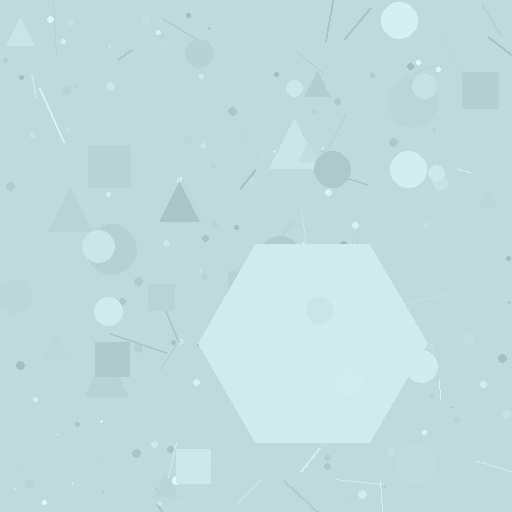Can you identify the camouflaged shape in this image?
The camouflaged shape is a hexagon.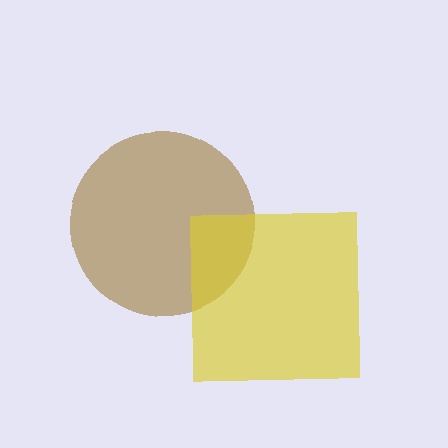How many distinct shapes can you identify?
There are 2 distinct shapes: a brown circle, a yellow square.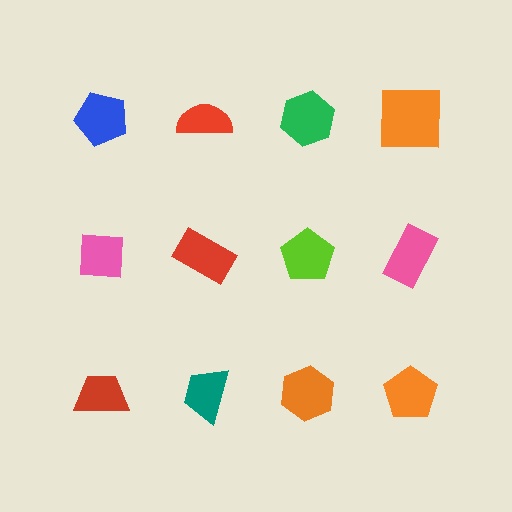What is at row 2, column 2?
A red rectangle.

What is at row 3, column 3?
An orange hexagon.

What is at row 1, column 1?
A blue pentagon.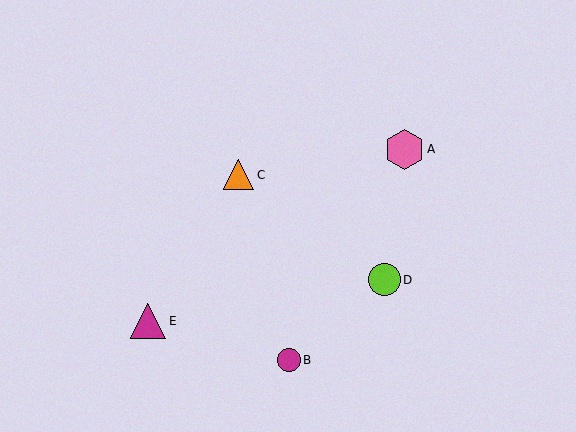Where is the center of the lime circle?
The center of the lime circle is at (384, 280).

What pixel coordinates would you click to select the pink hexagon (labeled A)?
Click at (404, 149) to select the pink hexagon A.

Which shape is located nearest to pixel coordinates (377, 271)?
The lime circle (labeled D) at (384, 280) is nearest to that location.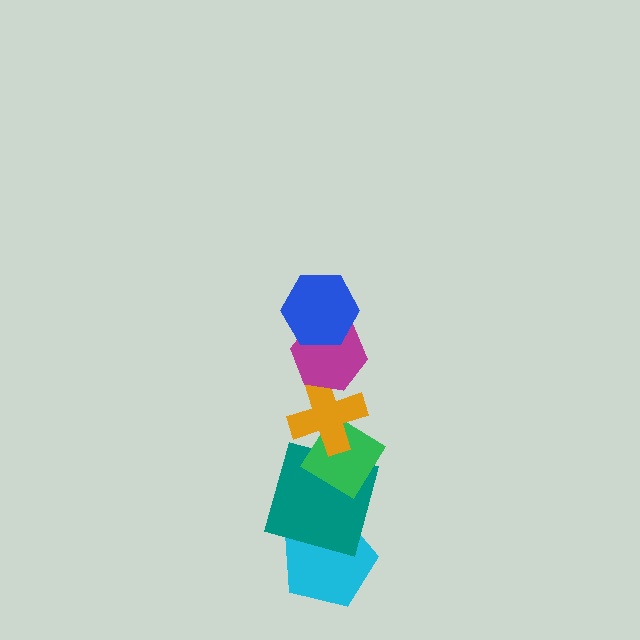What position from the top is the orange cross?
The orange cross is 3rd from the top.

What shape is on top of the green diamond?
The orange cross is on top of the green diamond.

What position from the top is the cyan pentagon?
The cyan pentagon is 6th from the top.